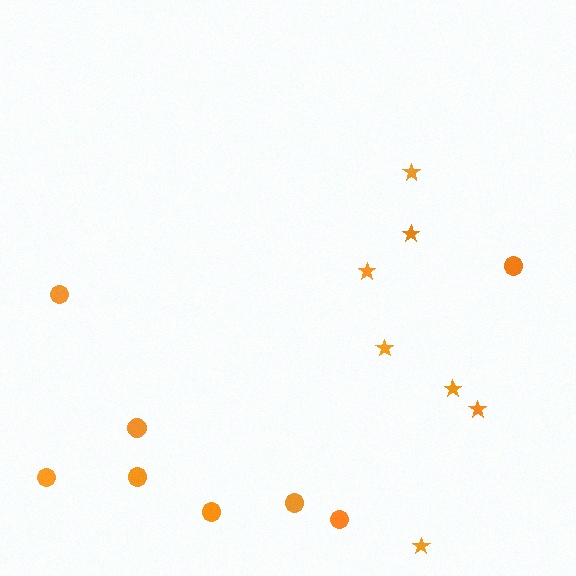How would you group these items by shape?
There are 2 groups: one group of stars (7) and one group of circles (8).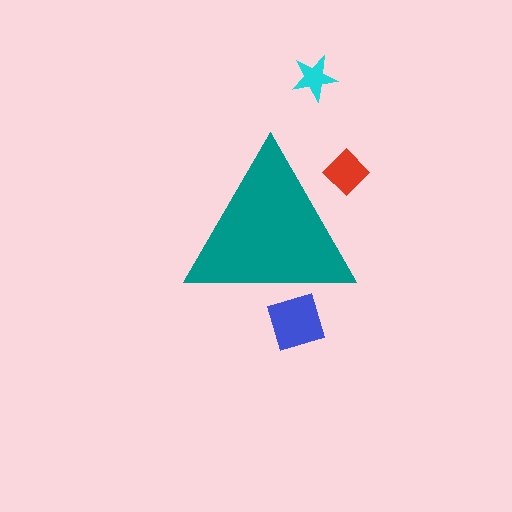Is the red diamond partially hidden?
Yes, the red diamond is partially hidden behind the teal triangle.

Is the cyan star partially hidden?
No, the cyan star is fully visible.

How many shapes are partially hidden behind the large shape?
2 shapes are partially hidden.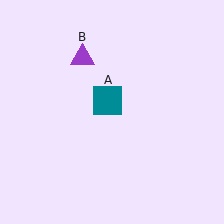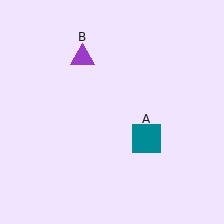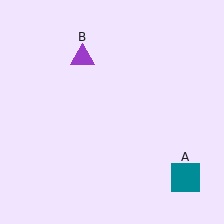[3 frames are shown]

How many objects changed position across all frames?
1 object changed position: teal square (object A).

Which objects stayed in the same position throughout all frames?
Purple triangle (object B) remained stationary.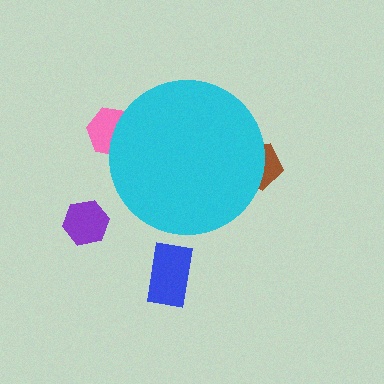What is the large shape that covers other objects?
A cyan circle.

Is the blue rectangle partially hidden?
No, the blue rectangle is fully visible.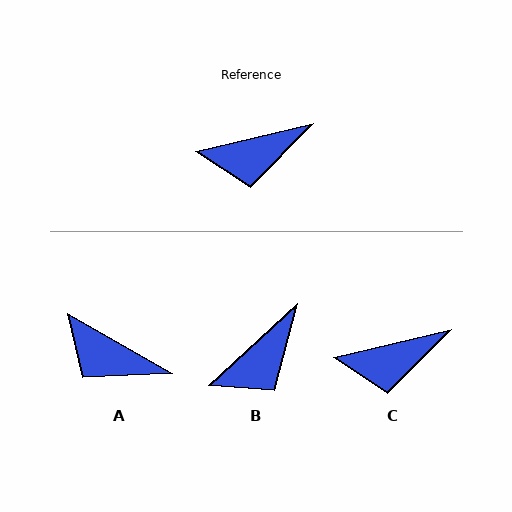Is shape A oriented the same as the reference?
No, it is off by about 43 degrees.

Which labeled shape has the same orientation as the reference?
C.